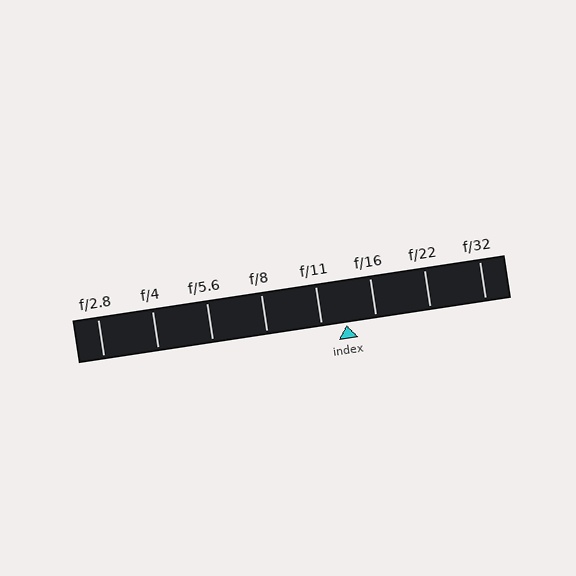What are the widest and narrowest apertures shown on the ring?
The widest aperture shown is f/2.8 and the narrowest is f/32.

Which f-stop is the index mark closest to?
The index mark is closest to f/11.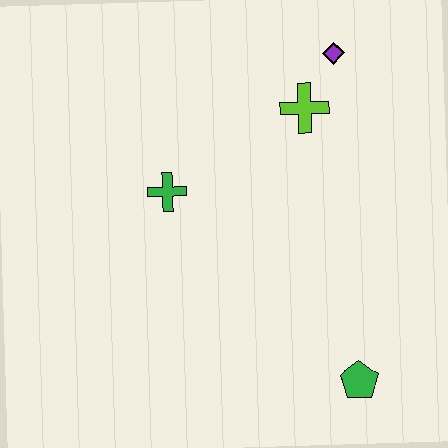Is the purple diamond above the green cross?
Yes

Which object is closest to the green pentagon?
The green cross is closest to the green pentagon.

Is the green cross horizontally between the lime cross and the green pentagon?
No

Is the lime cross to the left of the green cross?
No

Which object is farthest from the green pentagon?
The purple diamond is farthest from the green pentagon.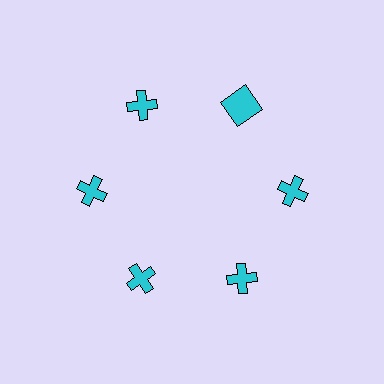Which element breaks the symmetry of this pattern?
The cyan square at roughly the 1 o'clock position breaks the symmetry. All other shapes are cyan crosses.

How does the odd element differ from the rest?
It has a different shape: square instead of cross.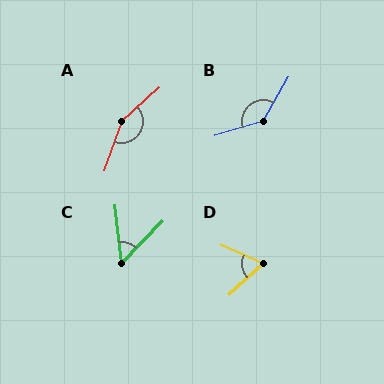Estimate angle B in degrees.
Approximately 137 degrees.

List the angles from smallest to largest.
C (51°), D (66°), B (137°), A (151°).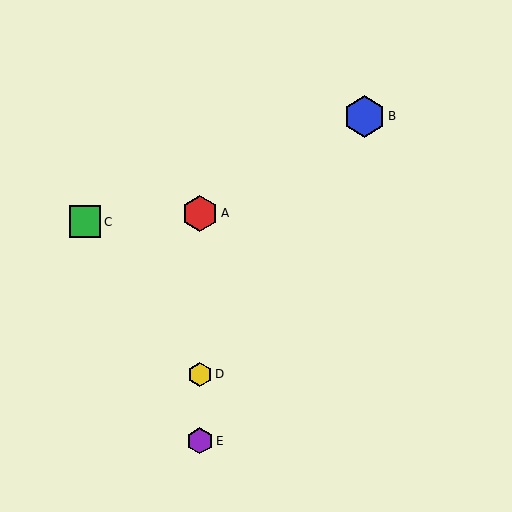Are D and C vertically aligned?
No, D is at x≈200 and C is at x≈85.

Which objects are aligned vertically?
Objects A, D, E are aligned vertically.